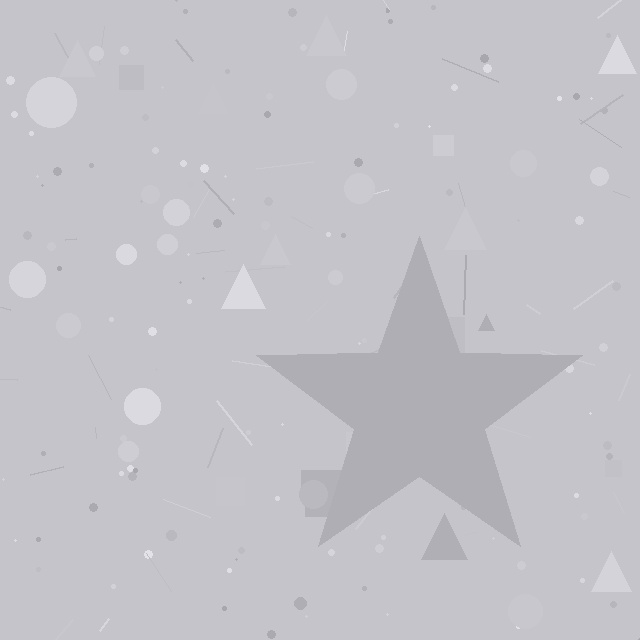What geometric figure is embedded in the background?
A star is embedded in the background.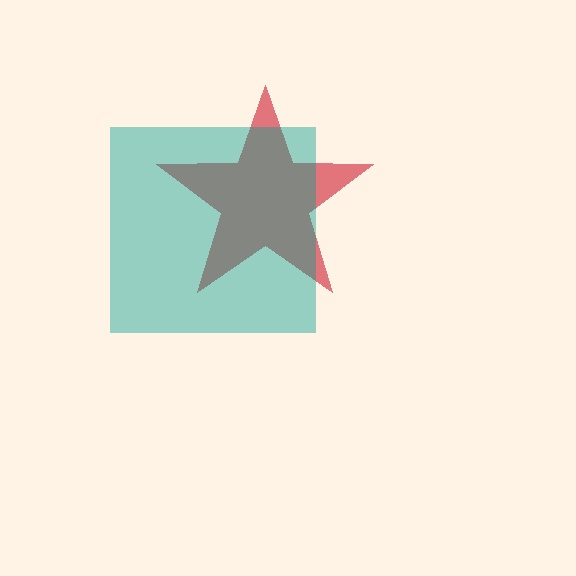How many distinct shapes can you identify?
There are 2 distinct shapes: a red star, a teal square.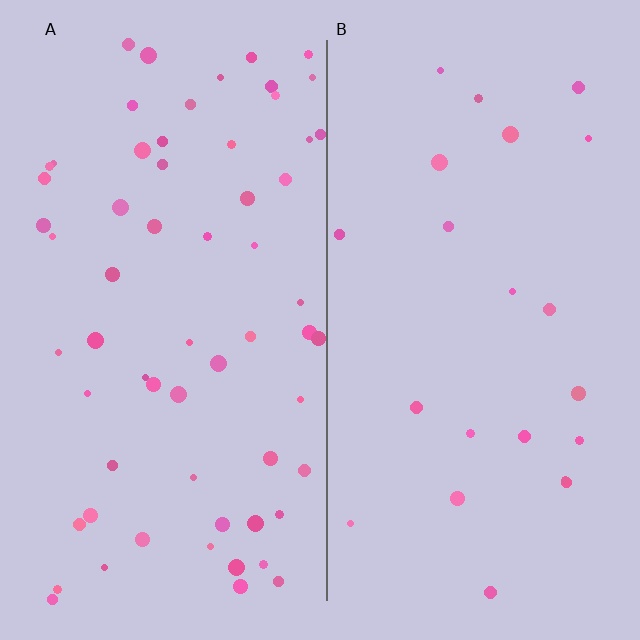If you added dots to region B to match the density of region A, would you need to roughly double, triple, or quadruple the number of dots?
Approximately triple.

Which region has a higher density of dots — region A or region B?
A (the left).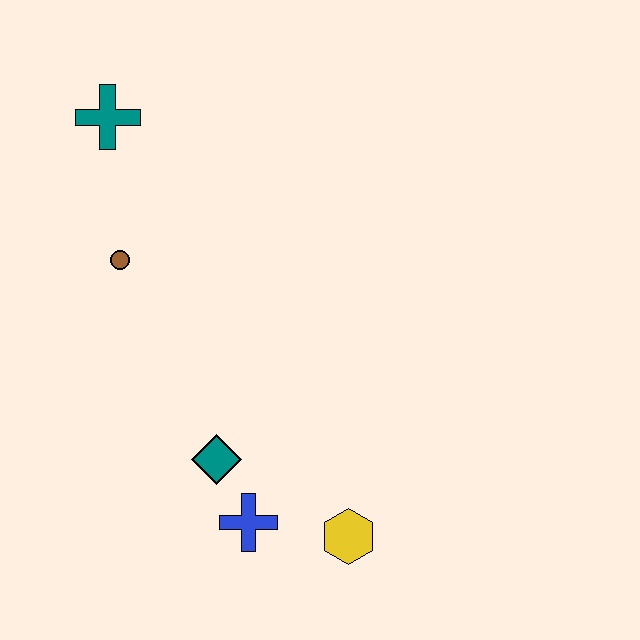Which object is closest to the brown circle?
The teal cross is closest to the brown circle.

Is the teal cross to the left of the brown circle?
Yes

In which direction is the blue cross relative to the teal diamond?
The blue cross is below the teal diamond.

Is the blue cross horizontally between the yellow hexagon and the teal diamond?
Yes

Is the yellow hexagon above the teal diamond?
No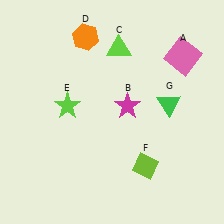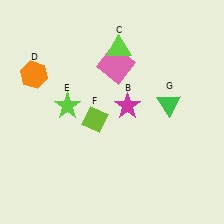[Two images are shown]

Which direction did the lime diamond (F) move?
The lime diamond (F) moved left.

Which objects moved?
The objects that moved are: the pink square (A), the orange hexagon (D), the lime diamond (F).